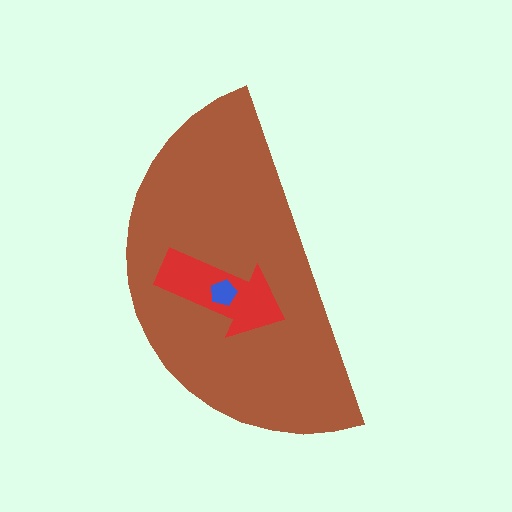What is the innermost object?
The blue pentagon.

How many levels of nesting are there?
3.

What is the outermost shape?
The brown semicircle.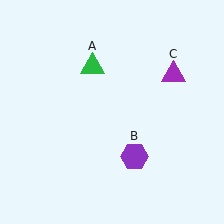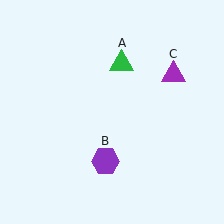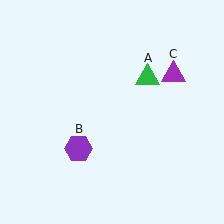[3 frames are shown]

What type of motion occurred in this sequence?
The green triangle (object A), purple hexagon (object B) rotated clockwise around the center of the scene.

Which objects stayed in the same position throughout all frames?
Purple triangle (object C) remained stationary.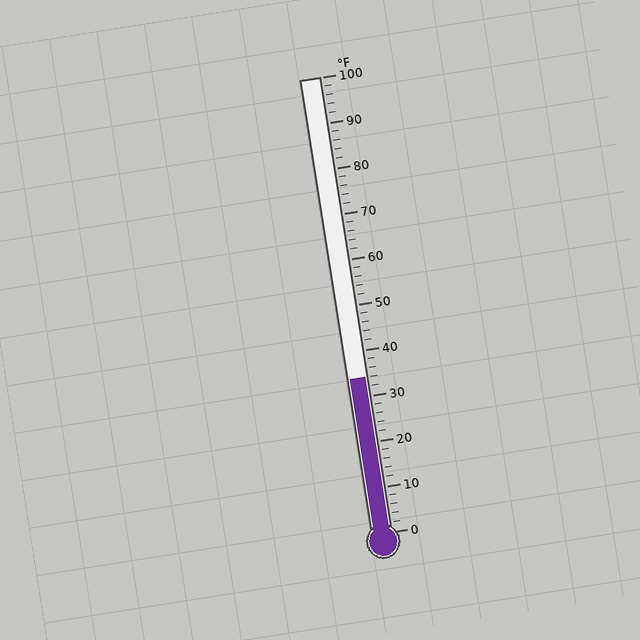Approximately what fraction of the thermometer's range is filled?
The thermometer is filled to approximately 35% of its range.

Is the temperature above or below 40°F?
The temperature is below 40°F.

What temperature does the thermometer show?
The thermometer shows approximately 34°F.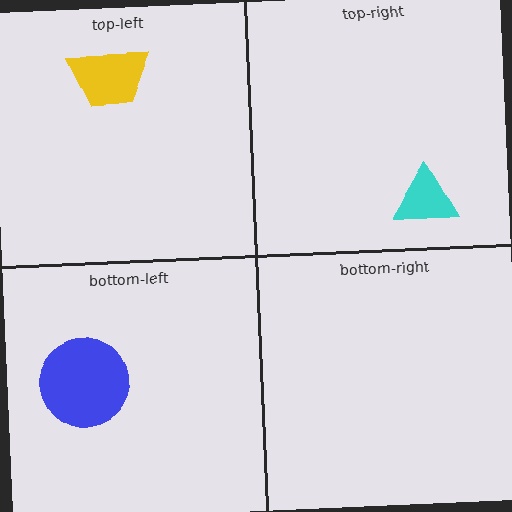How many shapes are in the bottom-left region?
1.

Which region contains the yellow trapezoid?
The top-left region.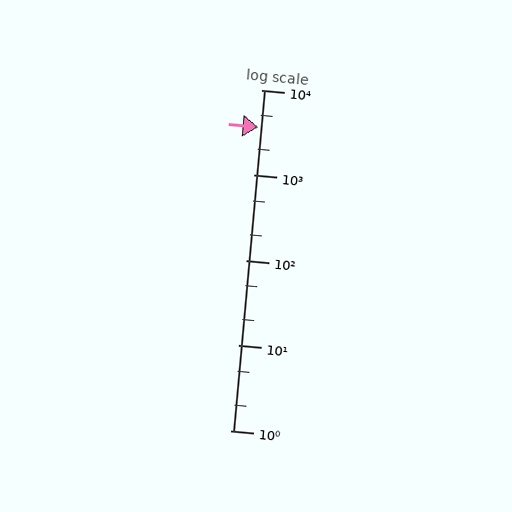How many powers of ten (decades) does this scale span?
The scale spans 4 decades, from 1 to 10000.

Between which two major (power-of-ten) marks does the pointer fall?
The pointer is between 1000 and 10000.